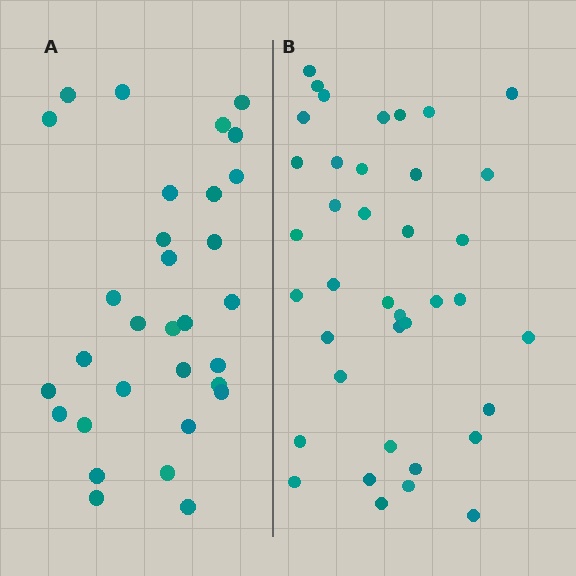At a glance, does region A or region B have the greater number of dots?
Region B (the right region) has more dots.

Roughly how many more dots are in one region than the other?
Region B has roughly 8 or so more dots than region A.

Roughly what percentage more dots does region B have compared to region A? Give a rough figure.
About 25% more.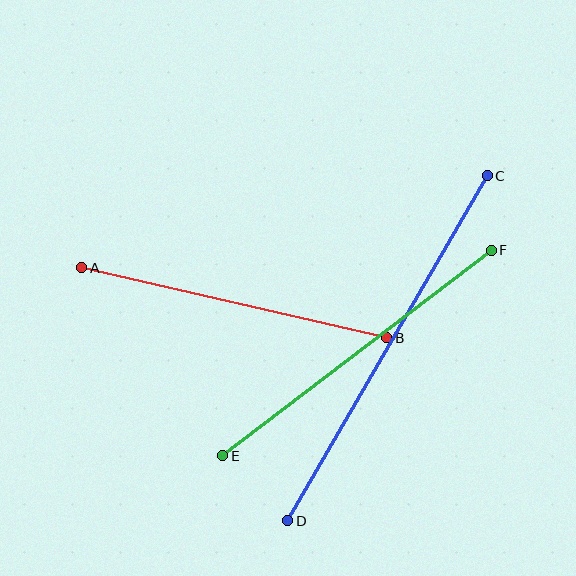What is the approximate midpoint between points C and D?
The midpoint is at approximately (388, 348) pixels.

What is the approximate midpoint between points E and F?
The midpoint is at approximately (357, 353) pixels.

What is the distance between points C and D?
The distance is approximately 399 pixels.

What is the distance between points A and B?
The distance is approximately 313 pixels.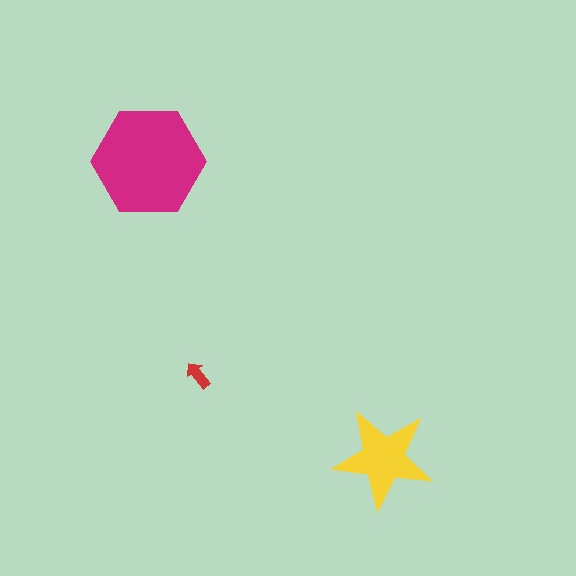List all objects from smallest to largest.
The red arrow, the yellow star, the magenta hexagon.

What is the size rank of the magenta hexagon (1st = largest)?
1st.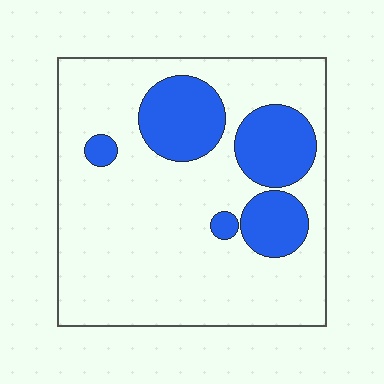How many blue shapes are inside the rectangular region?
5.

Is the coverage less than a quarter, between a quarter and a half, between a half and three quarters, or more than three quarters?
Less than a quarter.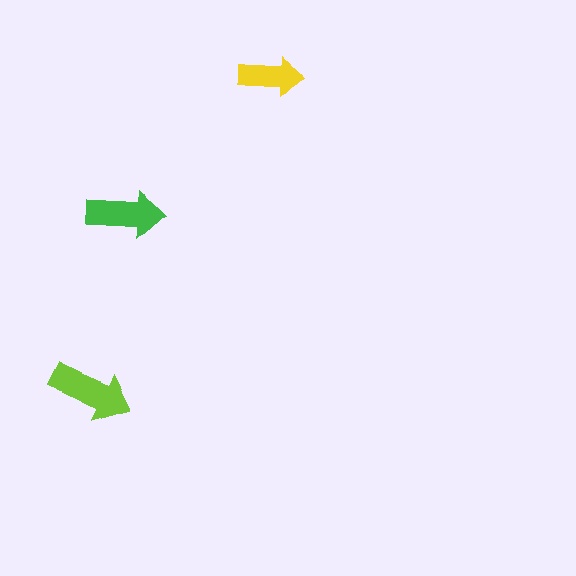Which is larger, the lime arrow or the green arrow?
The lime one.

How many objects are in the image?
There are 3 objects in the image.